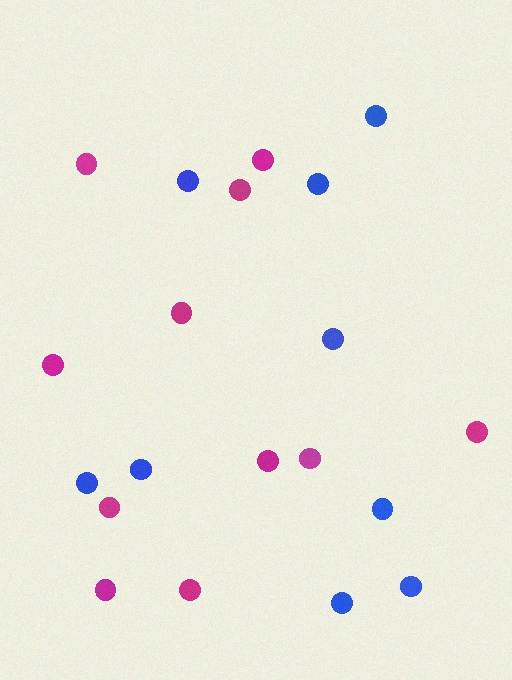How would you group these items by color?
There are 2 groups: one group of magenta circles (11) and one group of blue circles (9).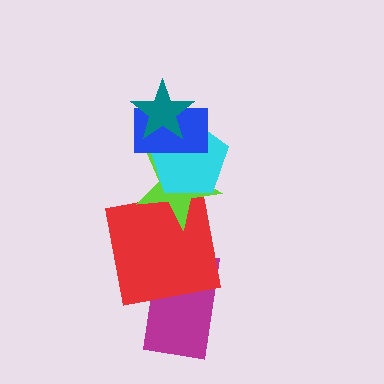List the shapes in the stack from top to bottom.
From top to bottom: the teal star, the blue rectangle, the cyan pentagon, the lime star, the red square, the magenta rectangle.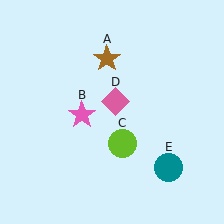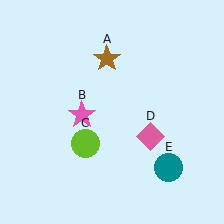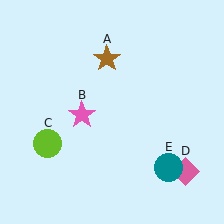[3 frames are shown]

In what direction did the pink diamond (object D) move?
The pink diamond (object D) moved down and to the right.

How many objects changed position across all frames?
2 objects changed position: lime circle (object C), pink diamond (object D).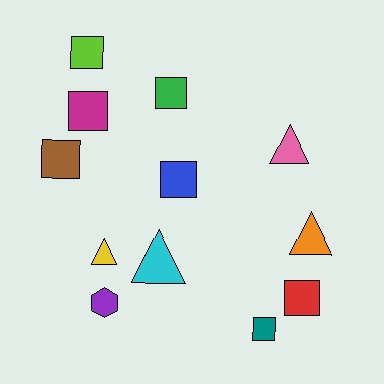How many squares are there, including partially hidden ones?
There are 7 squares.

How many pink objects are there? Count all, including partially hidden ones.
There is 1 pink object.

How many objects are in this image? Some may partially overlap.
There are 12 objects.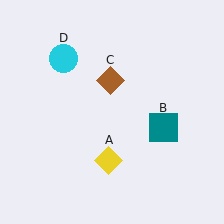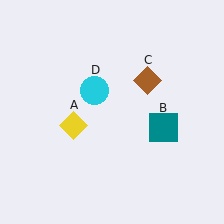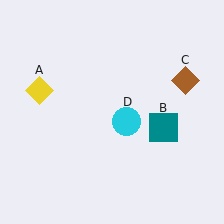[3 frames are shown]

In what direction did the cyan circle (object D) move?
The cyan circle (object D) moved down and to the right.